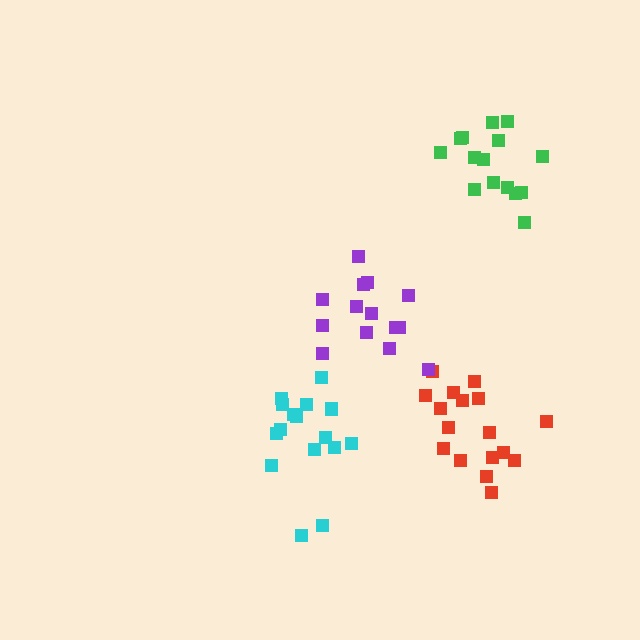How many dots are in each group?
Group 1: 17 dots, Group 2: 15 dots, Group 3: 16 dots, Group 4: 14 dots (62 total).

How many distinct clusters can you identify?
There are 4 distinct clusters.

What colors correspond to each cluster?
The clusters are colored: red, green, cyan, purple.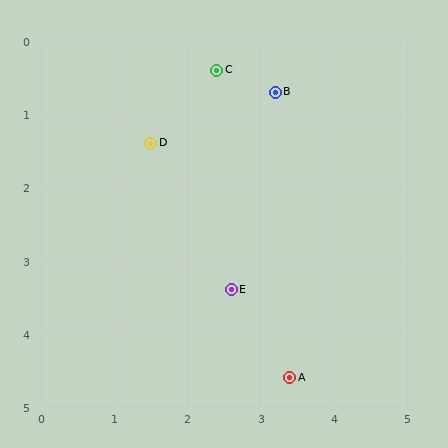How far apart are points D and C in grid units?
Points D and C are about 1.3 grid units apart.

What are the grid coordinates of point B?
Point B is at approximately (3.2, 0.7).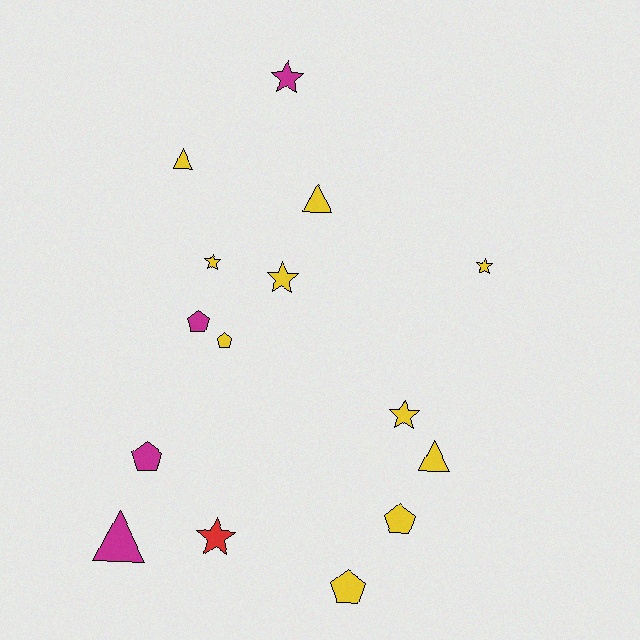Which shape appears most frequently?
Star, with 6 objects.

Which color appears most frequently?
Yellow, with 10 objects.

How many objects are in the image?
There are 15 objects.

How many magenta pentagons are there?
There are 2 magenta pentagons.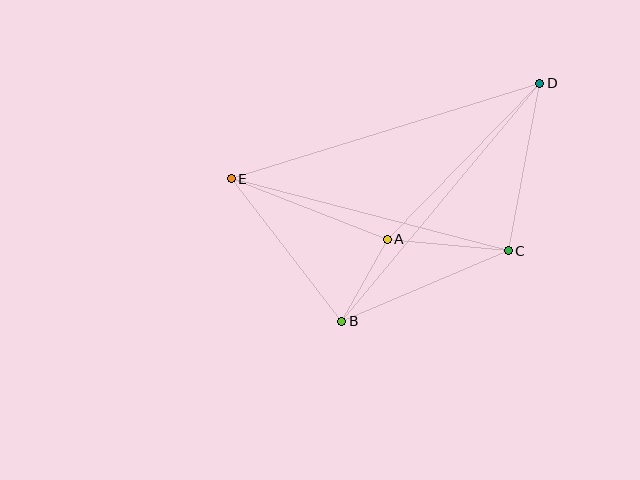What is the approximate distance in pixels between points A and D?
The distance between A and D is approximately 218 pixels.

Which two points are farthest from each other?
Points D and E are farthest from each other.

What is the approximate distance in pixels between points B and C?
The distance between B and C is approximately 181 pixels.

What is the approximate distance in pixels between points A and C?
The distance between A and C is approximately 122 pixels.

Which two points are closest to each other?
Points A and B are closest to each other.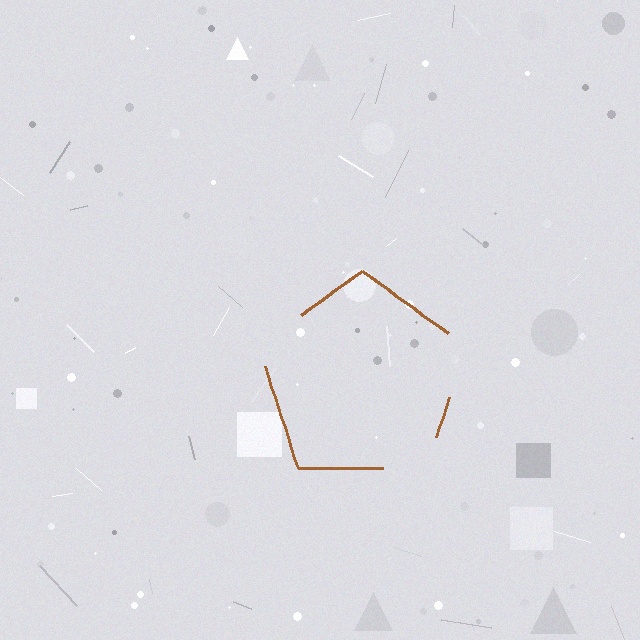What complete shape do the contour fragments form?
The contour fragments form a pentagon.